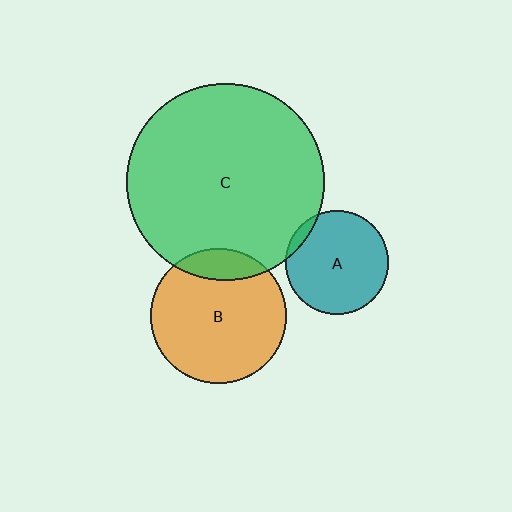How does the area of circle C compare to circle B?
Approximately 2.1 times.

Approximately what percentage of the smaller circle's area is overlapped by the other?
Approximately 5%.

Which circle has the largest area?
Circle C (green).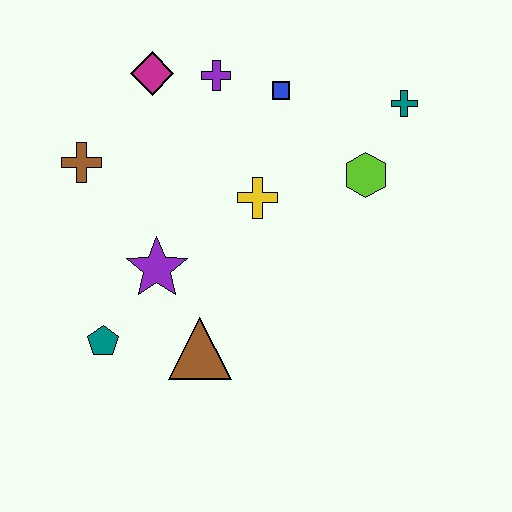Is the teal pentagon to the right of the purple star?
No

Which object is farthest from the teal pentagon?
The teal cross is farthest from the teal pentagon.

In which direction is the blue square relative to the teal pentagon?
The blue square is above the teal pentagon.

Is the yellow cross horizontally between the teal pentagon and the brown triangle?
No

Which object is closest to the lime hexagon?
The teal cross is closest to the lime hexagon.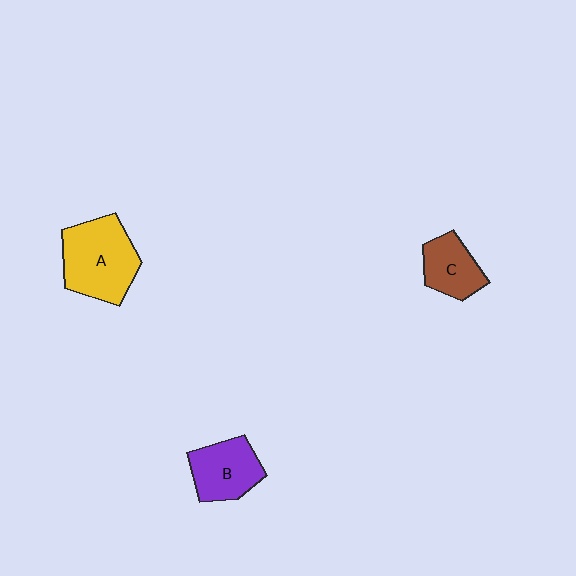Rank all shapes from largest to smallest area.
From largest to smallest: A (yellow), B (purple), C (brown).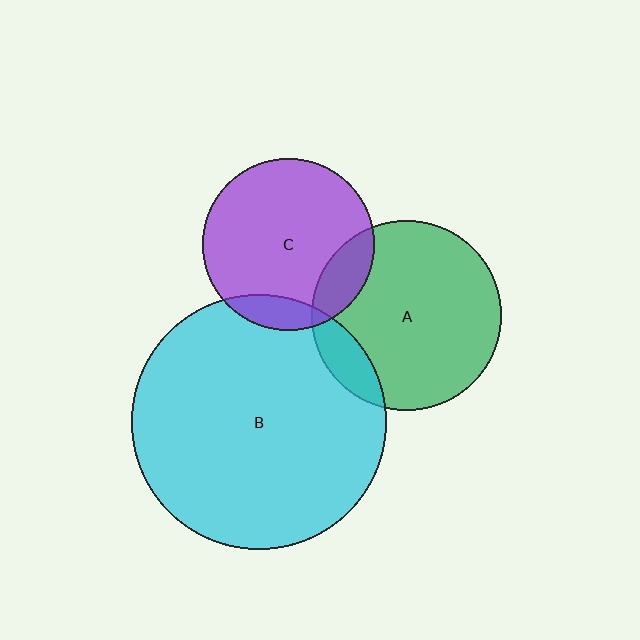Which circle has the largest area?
Circle B (cyan).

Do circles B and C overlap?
Yes.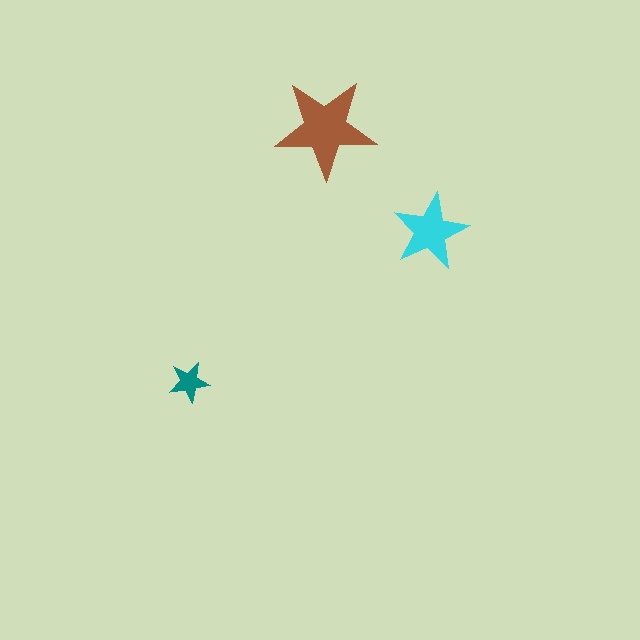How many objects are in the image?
There are 3 objects in the image.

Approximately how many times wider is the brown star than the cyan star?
About 1.5 times wider.